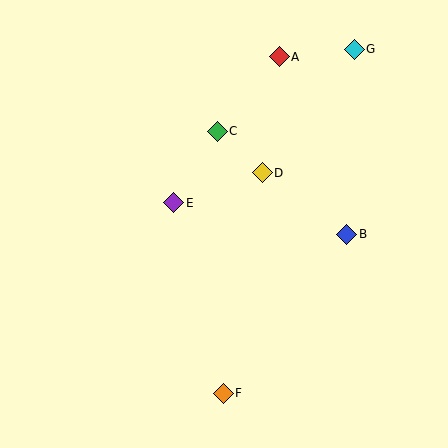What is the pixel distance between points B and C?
The distance between B and C is 165 pixels.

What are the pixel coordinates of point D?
Point D is at (262, 173).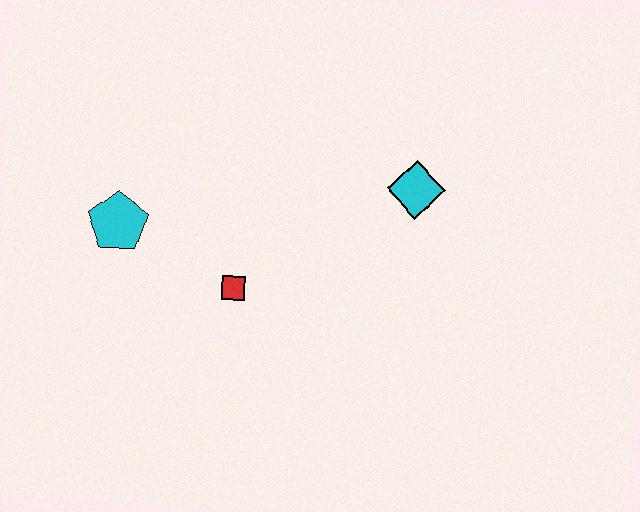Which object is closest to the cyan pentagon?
The red square is closest to the cyan pentagon.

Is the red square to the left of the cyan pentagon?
No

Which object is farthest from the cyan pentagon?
The cyan diamond is farthest from the cyan pentagon.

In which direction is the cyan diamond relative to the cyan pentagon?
The cyan diamond is to the right of the cyan pentagon.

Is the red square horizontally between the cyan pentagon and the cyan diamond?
Yes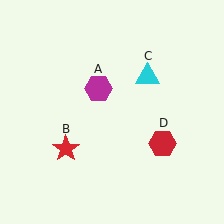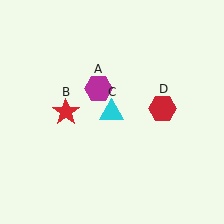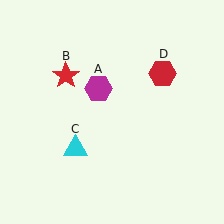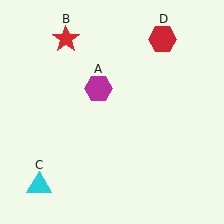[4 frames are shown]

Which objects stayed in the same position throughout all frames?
Magenta hexagon (object A) remained stationary.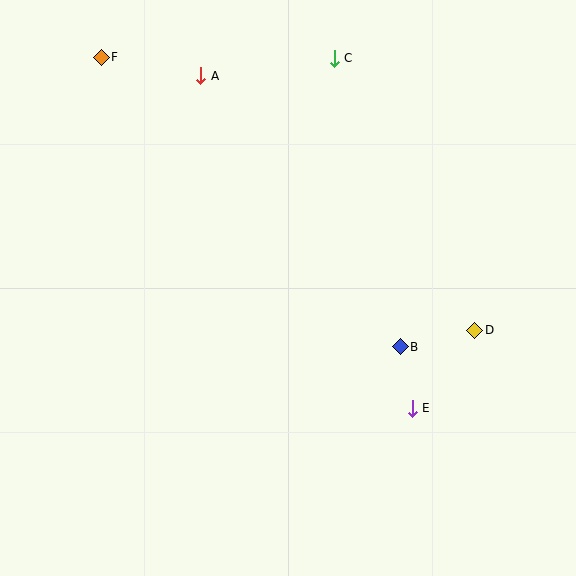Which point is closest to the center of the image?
Point B at (400, 347) is closest to the center.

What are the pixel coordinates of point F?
Point F is at (101, 57).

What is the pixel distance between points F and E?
The distance between F and E is 469 pixels.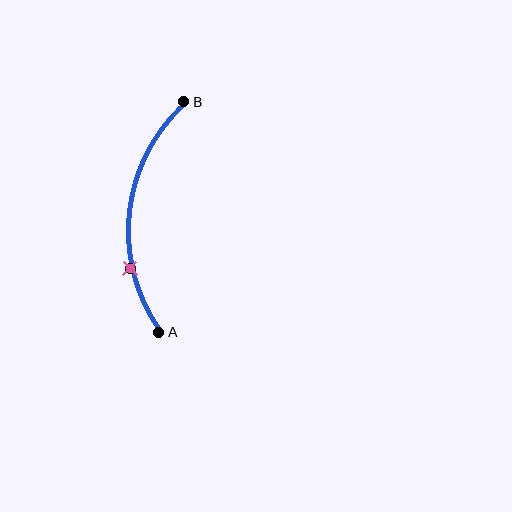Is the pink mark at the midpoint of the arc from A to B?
No. The pink mark lies on the arc but is closer to endpoint A. The arc midpoint would be at the point on the curve equidistant along the arc from both A and B.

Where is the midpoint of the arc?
The arc midpoint is the point on the curve farthest from the straight line joining A and B. It sits to the left of that line.